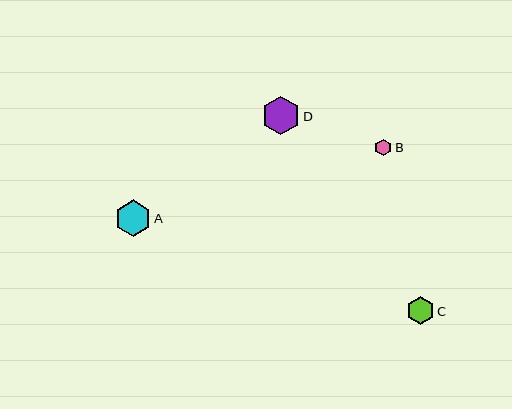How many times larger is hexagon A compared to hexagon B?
Hexagon A is approximately 2.2 times the size of hexagon B.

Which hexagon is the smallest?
Hexagon B is the smallest with a size of approximately 17 pixels.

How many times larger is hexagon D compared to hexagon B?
Hexagon D is approximately 2.3 times the size of hexagon B.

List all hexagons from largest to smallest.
From largest to smallest: D, A, C, B.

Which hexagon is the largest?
Hexagon D is the largest with a size of approximately 39 pixels.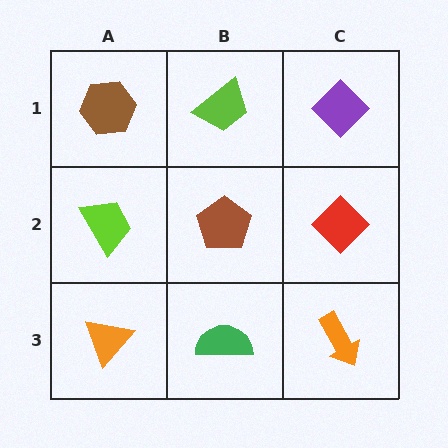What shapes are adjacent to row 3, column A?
A lime trapezoid (row 2, column A), a green semicircle (row 3, column B).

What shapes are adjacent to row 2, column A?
A brown hexagon (row 1, column A), an orange triangle (row 3, column A), a brown pentagon (row 2, column B).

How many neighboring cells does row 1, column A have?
2.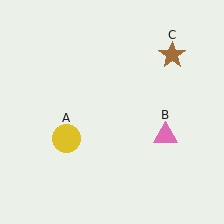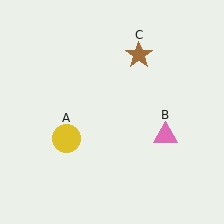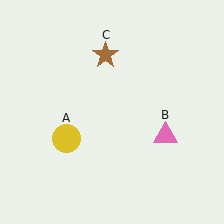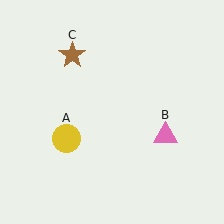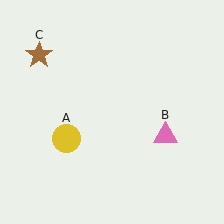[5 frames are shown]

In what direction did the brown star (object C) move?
The brown star (object C) moved left.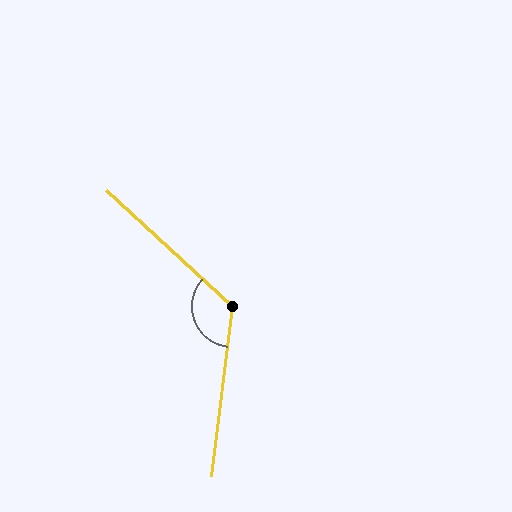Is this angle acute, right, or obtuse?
It is obtuse.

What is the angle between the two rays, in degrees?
Approximately 126 degrees.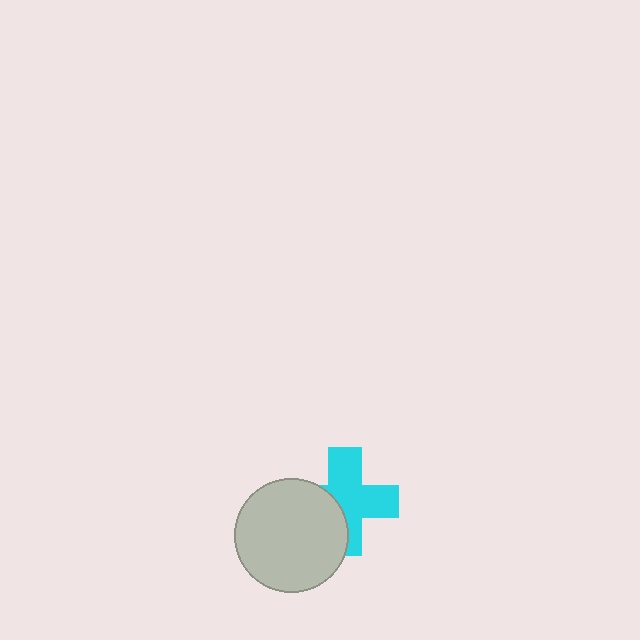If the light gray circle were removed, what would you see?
You would see the complete cyan cross.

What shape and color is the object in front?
The object in front is a light gray circle.